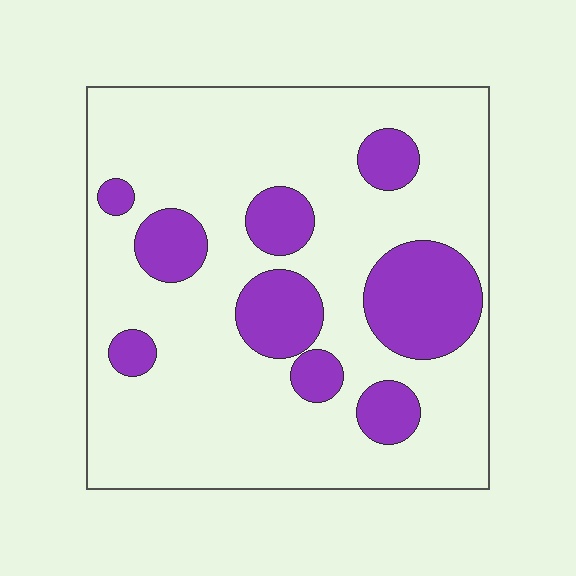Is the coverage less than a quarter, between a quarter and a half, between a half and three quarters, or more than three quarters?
Less than a quarter.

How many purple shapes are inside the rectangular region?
9.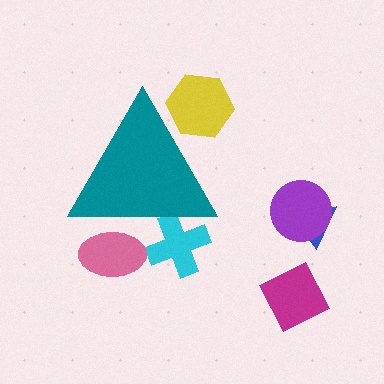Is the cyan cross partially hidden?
Yes, the cyan cross is partially hidden behind the teal triangle.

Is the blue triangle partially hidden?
No, the blue triangle is fully visible.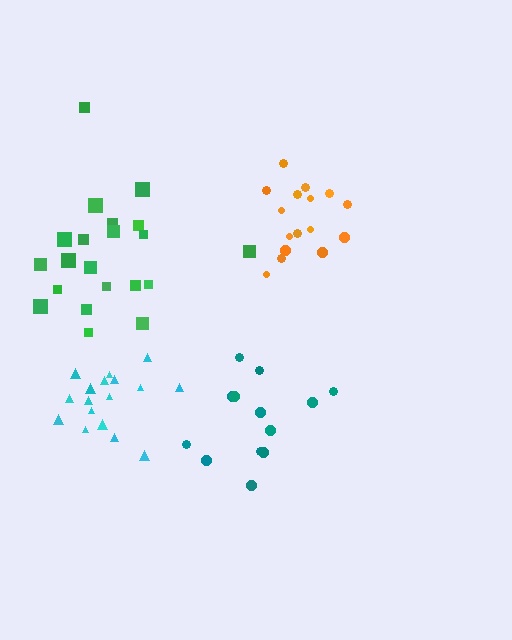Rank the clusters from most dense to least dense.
orange, cyan, green, teal.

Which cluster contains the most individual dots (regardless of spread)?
Green (21).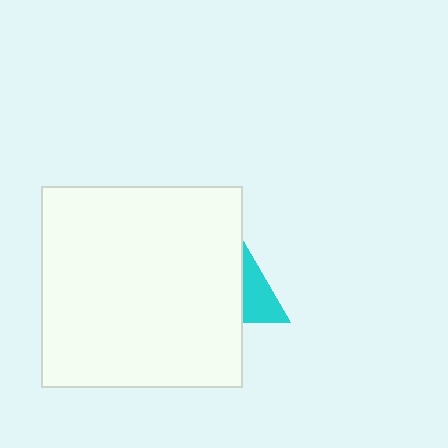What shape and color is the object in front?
The object in front is a white square.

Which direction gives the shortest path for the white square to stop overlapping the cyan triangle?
Moving left gives the shortest separation.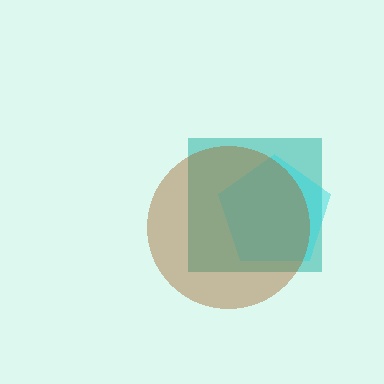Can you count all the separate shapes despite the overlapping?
Yes, there are 3 separate shapes.